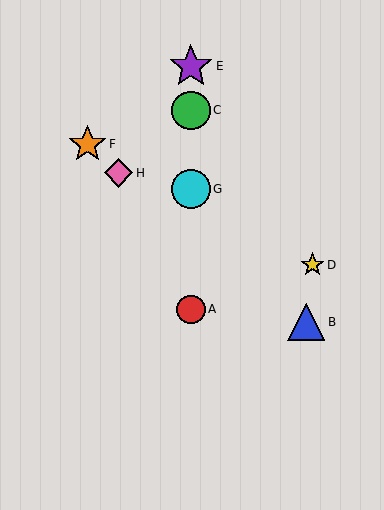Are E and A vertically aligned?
Yes, both are at x≈191.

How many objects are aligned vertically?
4 objects (A, C, E, G) are aligned vertically.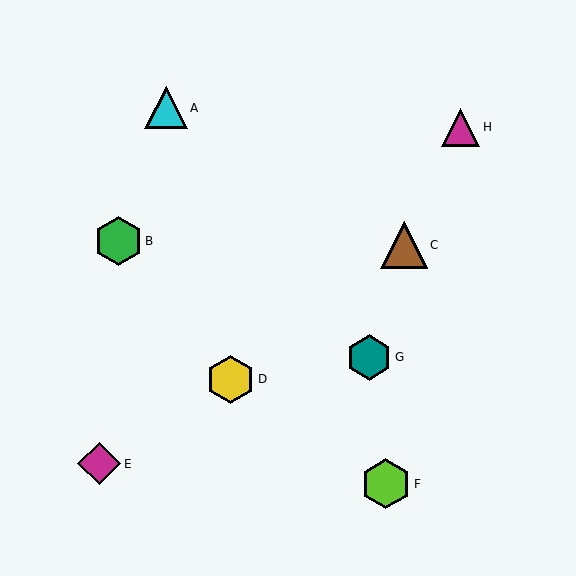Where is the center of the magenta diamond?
The center of the magenta diamond is at (99, 464).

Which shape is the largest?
The lime hexagon (labeled F) is the largest.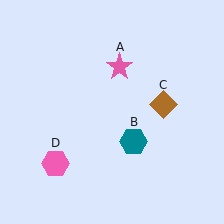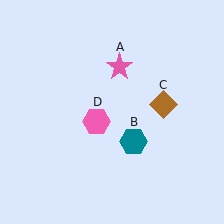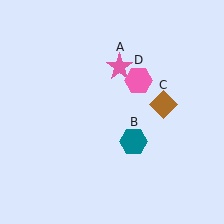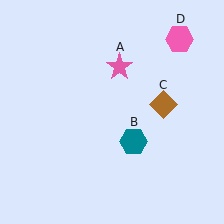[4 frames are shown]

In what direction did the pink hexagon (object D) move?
The pink hexagon (object D) moved up and to the right.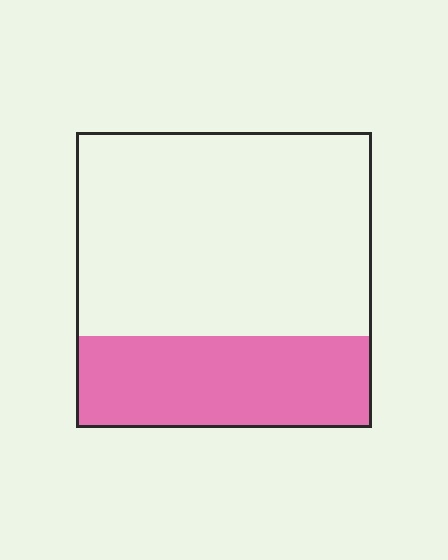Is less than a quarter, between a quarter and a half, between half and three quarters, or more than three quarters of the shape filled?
Between a quarter and a half.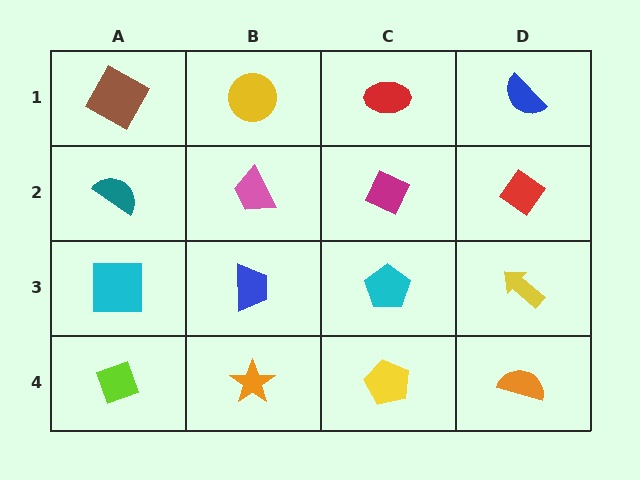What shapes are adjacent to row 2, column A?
A brown square (row 1, column A), a cyan square (row 3, column A), a pink trapezoid (row 2, column B).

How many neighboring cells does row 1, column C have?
3.